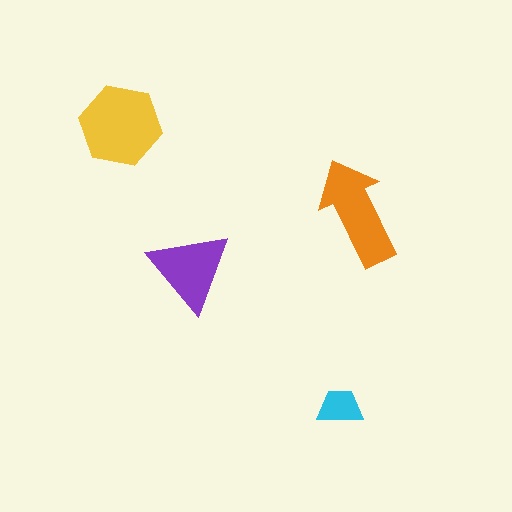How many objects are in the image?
There are 4 objects in the image.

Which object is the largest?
The yellow hexagon.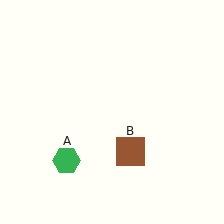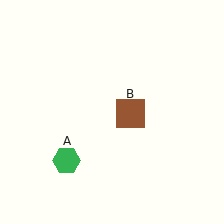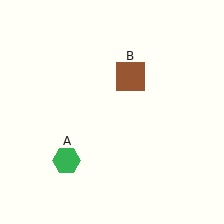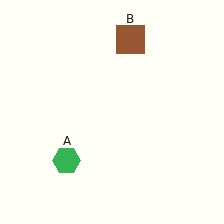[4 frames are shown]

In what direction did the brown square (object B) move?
The brown square (object B) moved up.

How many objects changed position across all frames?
1 object changed position: brown square (object B).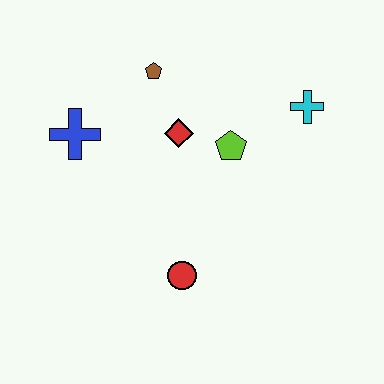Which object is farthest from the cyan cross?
The blue cross is farthest from the cyan cross.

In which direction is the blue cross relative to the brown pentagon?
The blue cross is to the left of the brown pentagon.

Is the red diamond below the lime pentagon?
No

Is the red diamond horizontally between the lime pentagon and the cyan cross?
No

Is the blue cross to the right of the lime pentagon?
No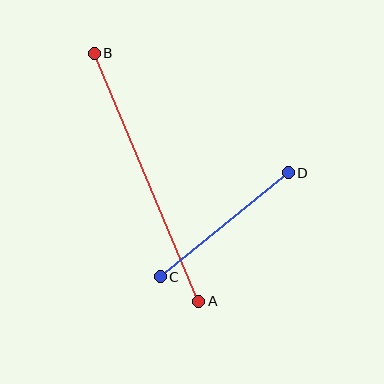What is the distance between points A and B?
The distance is approximately 269 pixels.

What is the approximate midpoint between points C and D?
The midpoint is at approximately (224, 225) pixels.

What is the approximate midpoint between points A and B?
The midpoint is at approximately (147, 177) pixels.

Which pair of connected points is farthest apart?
Points A and B are farthest apart.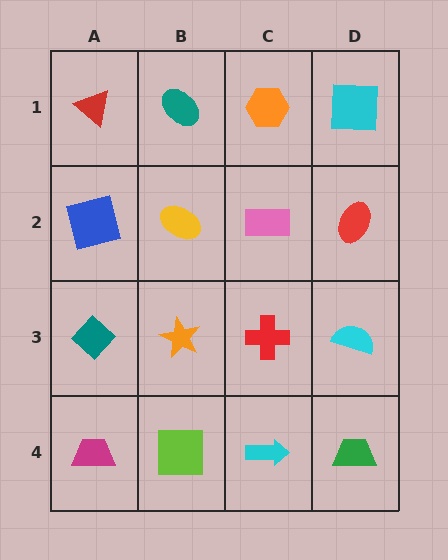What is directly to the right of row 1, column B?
An orange hexagon.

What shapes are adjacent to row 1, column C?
A pink rectangle (row 2, column C), a teal ellipse (row 1, column B), a cyan square (row 1, column D).